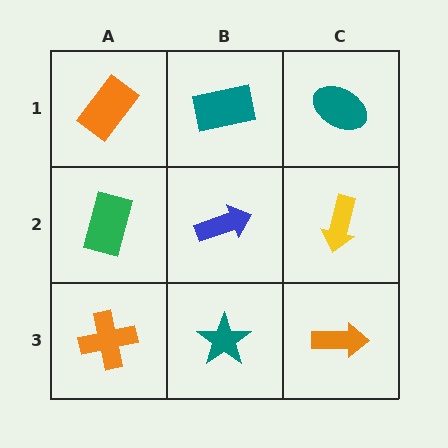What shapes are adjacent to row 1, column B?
A blue arrow (row 2, column B), an orange rectangle (row 1, column A), a teal ellipse (row 1, column C).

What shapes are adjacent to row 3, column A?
A green rectangle (row 2, column A), a teal star (row 3, column B).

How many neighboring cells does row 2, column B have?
4.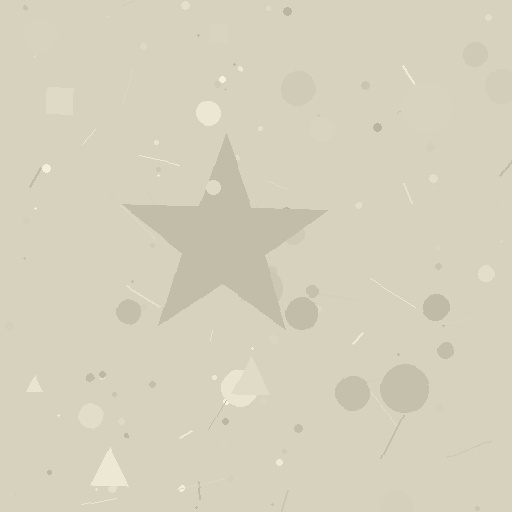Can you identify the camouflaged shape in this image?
The camouflaged shape is a star.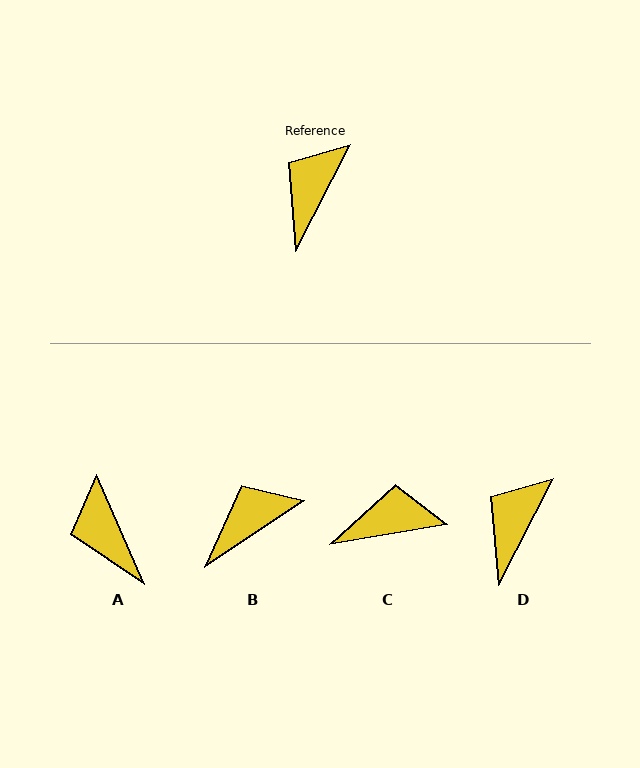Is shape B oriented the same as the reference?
No, it is off by about 29 degrees.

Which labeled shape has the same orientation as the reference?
D.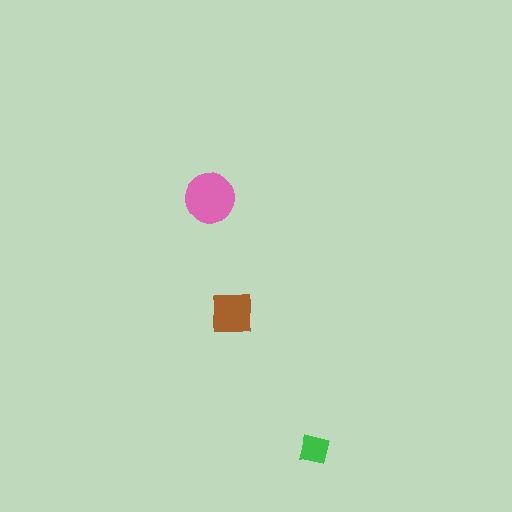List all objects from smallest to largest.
The green square, the brown square, the pink circle.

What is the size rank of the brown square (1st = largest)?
2nd.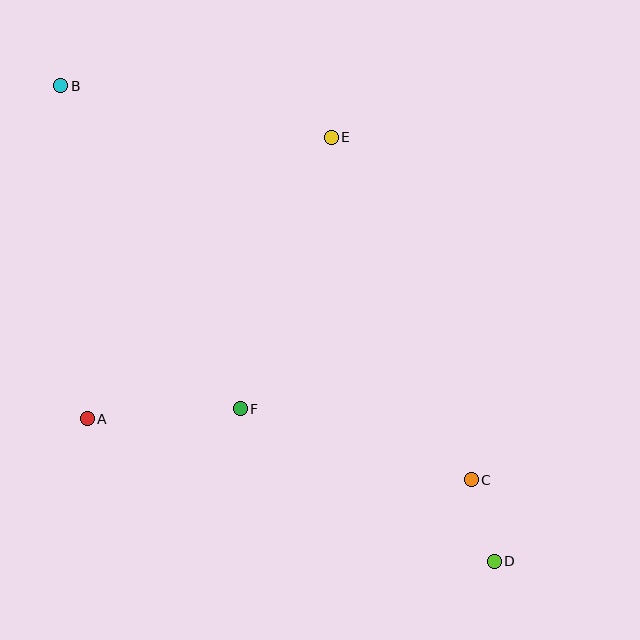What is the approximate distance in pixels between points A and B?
The distance between A and B is approximately 334 pixels.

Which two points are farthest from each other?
Points B and D are farthest from each other.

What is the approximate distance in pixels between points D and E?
The distance between D and E is approximately 454 pixels.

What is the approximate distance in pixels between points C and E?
The distance between C and E is approximately 370 pixels.